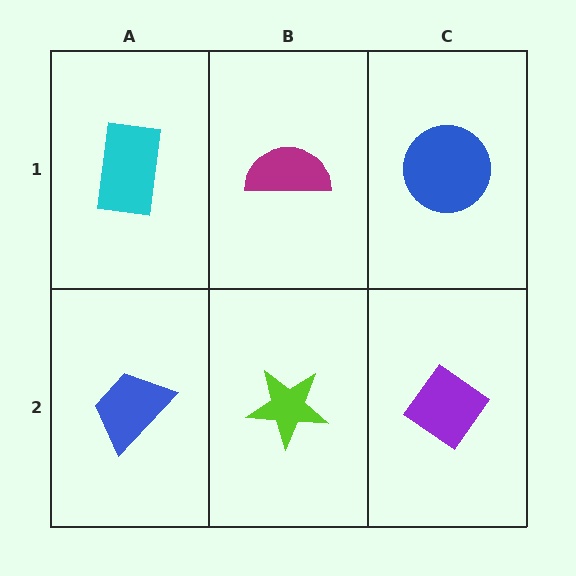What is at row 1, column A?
A cyan rectangle.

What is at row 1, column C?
A blue circle.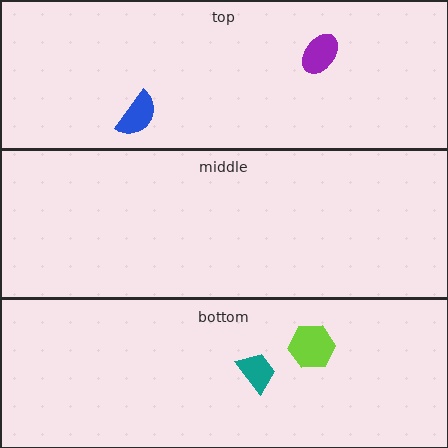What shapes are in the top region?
The blue semicircle, the purple ellipse.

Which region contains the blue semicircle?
The top region.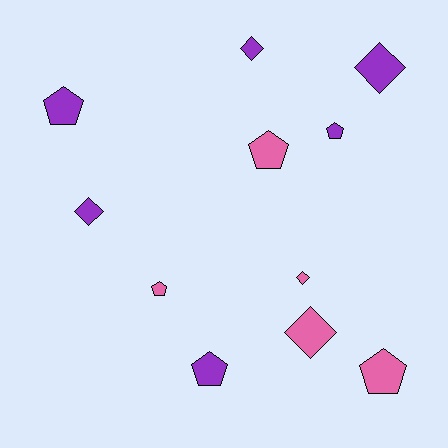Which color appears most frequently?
Purple, with 6 objects.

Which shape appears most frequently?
Pentagon, with 6 objects.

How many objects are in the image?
There are 11 objects.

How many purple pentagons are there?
There are 3 purple pentagons.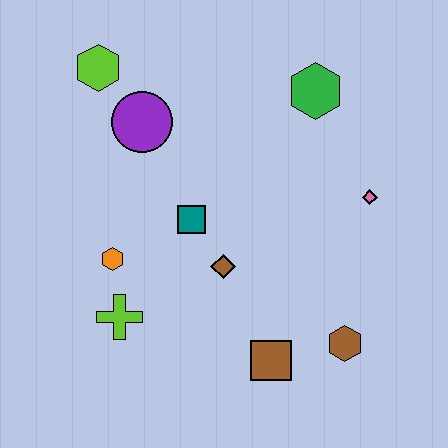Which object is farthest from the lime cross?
The green hexagon is farthest from the lime cross.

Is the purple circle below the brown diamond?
No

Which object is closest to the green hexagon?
The pink diamond is closest to the green hexagon.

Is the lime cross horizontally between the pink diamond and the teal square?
No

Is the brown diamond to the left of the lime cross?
No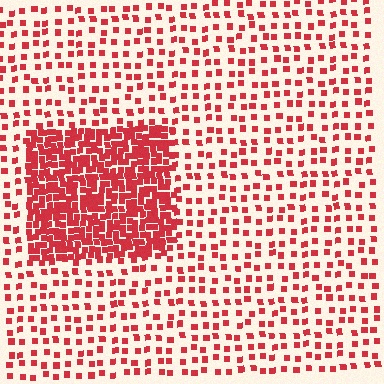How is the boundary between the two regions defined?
The boundary is defined by a change in element density (approximately 3.0x ratio). All elements are the same color, size, and shape.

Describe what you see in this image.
The image contains small red elements arranged at two different densities. A rectangle-shaped region is visible where the elements are more densely packed than the surrounding area.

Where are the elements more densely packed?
The elements are more densely packed inside the rectangle boundary.